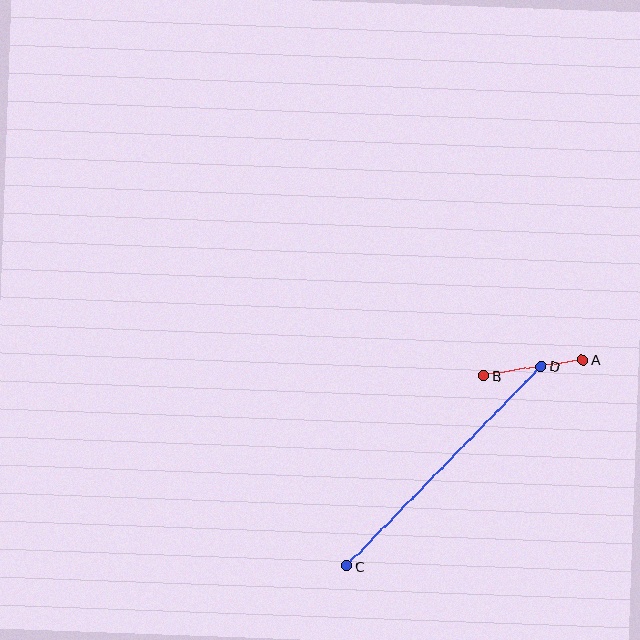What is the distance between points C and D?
The distance is approximately 279 pixels.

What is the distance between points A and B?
The distance is approximately 100 pixels.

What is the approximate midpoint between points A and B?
The midpoint is at approximately (533, 368) pixels.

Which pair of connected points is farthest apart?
Points C and D are farthest apart.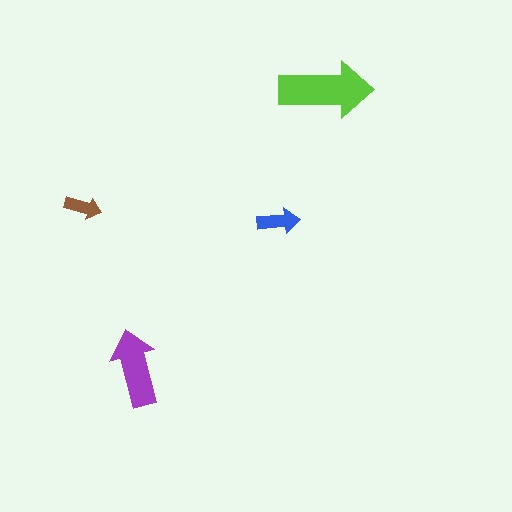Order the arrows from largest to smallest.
the lime one, the purple one, the blue one, the brown one.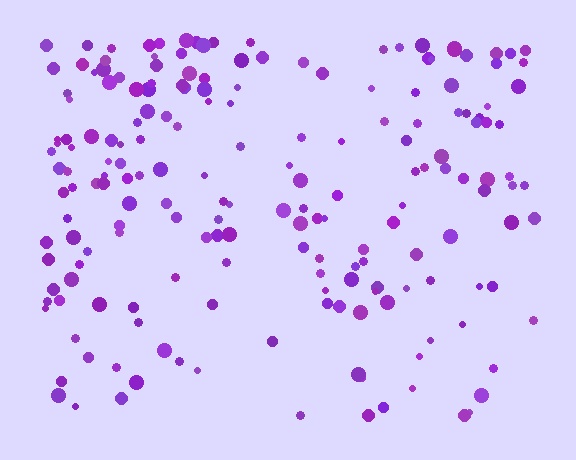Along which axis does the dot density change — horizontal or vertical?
Vertical.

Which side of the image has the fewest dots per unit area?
The bottom.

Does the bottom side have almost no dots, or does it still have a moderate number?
Still a moderate number, just noticeably fewer than the top.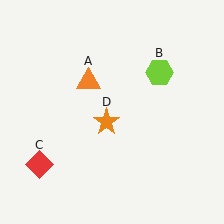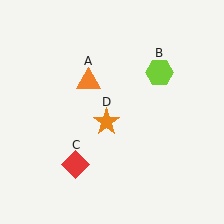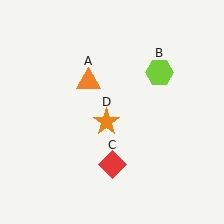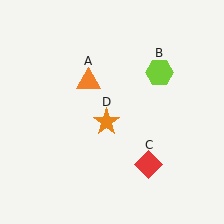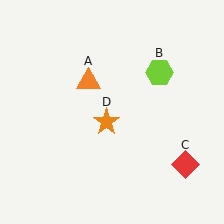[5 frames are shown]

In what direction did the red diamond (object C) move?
The red diamond (object C) moved right.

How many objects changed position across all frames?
1 object changed position: red diamond (object C).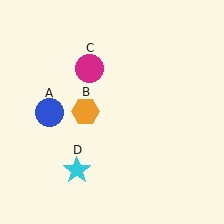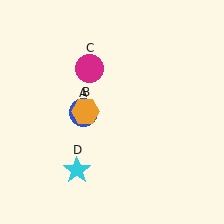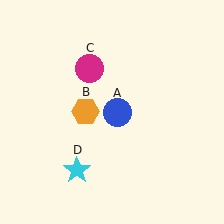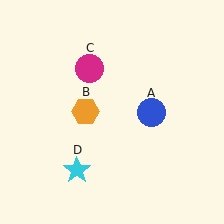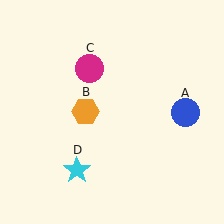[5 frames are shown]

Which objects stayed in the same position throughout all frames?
Orange hexagon (object B) and magenta circle (object C) and cyan star (object D) remained stationary.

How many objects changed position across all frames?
1 object changed position: blue circle (object A).